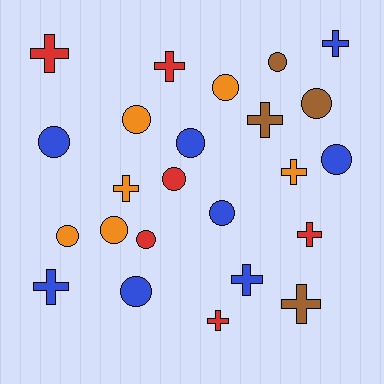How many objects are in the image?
There are 24 objects.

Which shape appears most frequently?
Circle, with 13 objects.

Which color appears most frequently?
Blue, with 8 objects.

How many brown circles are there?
There are 2 brown circles.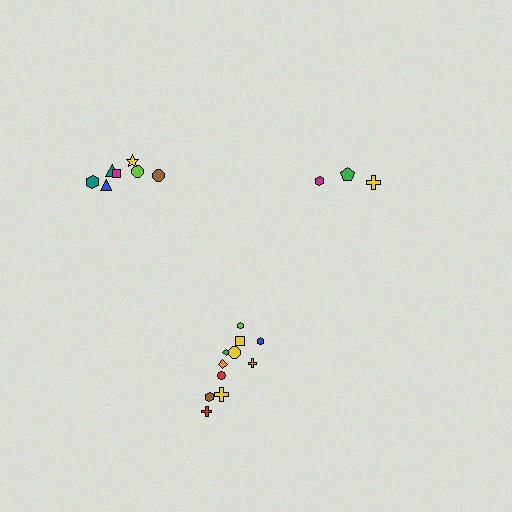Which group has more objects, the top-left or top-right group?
The top-left group.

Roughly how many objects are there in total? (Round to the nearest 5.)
Roughly 20 objects in total.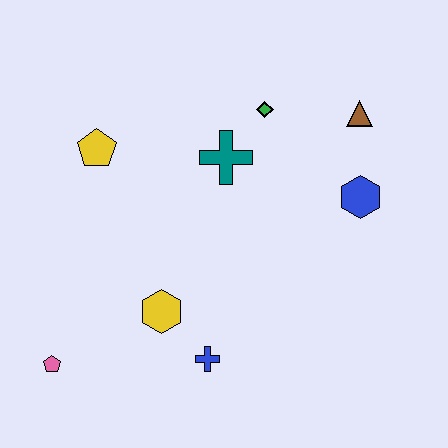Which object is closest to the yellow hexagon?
The blue cross is closest to the yellow hexagon.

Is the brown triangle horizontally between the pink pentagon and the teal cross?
No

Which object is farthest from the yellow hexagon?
The brown triangle is farthest from the yellow hexagon.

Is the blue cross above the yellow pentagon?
No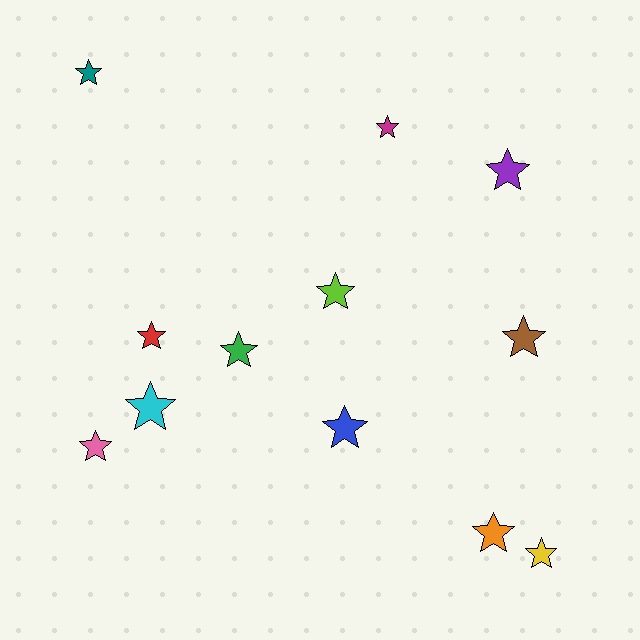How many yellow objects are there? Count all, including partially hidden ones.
There is 1 yellow object.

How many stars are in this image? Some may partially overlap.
There are 12 stars.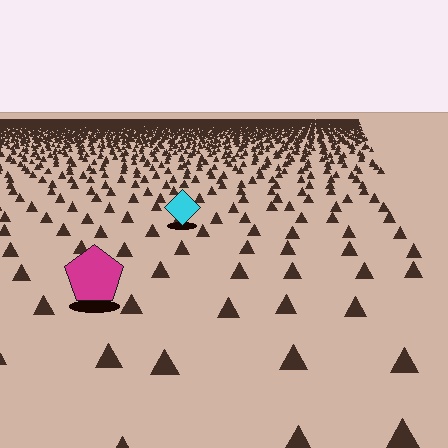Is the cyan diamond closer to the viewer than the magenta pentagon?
No. The magenta pentagon is closer — you can tell from the texture gradient: the ground texture is coarser near it.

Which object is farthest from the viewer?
The cyan diamond is farthest from the viewer. It appears smaller and the ground texture around it is denser.